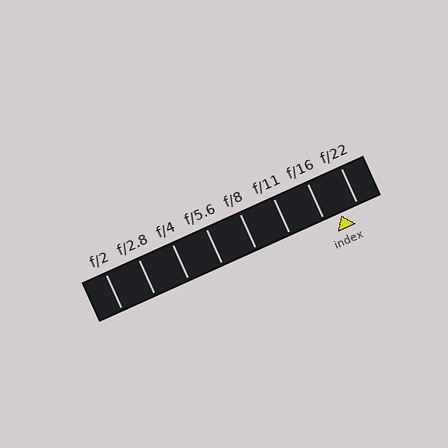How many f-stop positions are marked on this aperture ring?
There are 8 f-stop positions marked.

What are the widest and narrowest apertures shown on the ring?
The widest aperture shown is f/2 and the narrowest is f/22.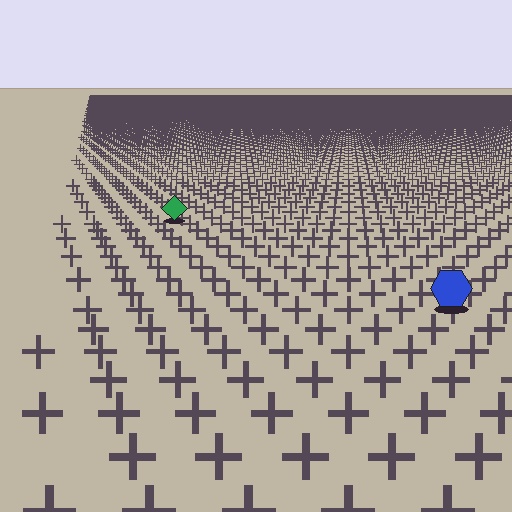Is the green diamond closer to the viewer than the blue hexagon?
No. The blue hexagon is closer — you can tell from the texture gradient: the ground texture is coarser near it.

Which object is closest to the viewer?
The blue hexagon is closest. The texture marks near it are larger and more spread out.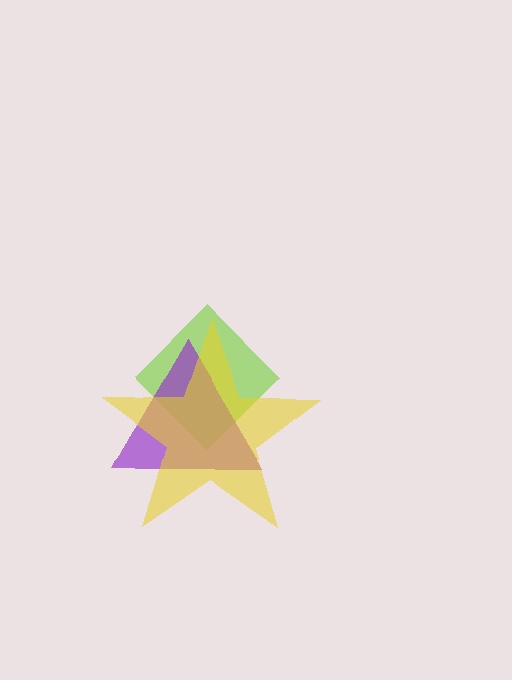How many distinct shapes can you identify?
There are 3 distinct shapes: a lime diamond, a purple triangle, a yellow star.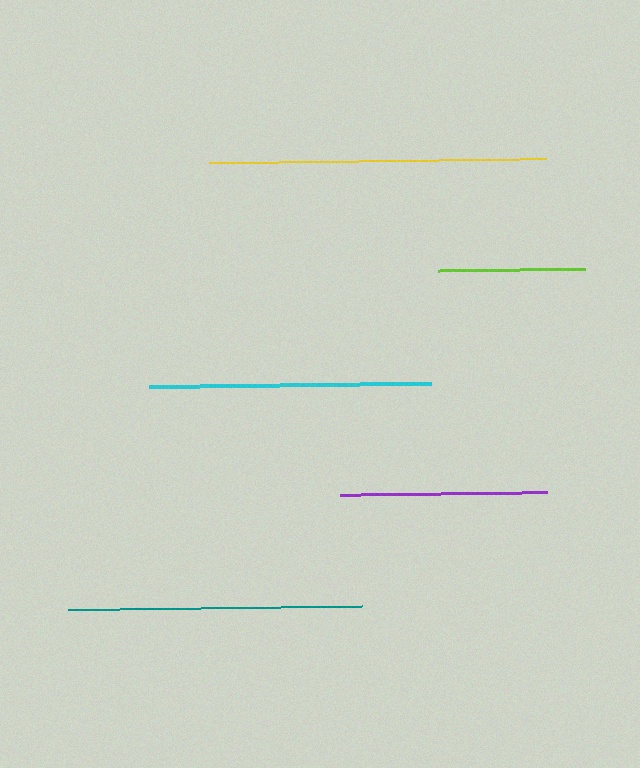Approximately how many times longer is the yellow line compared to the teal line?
The yellow line is approximately 1.1 times the length of the teal line.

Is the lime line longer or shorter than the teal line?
The teal line is longer than the lime line.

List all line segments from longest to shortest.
From longest to shortest: yellow, teal, cyan, purple, lime.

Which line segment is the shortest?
The lime line is the shortest at approximately 148 pixels.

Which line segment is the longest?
The yellow line is the longest at approximately 338 pixels.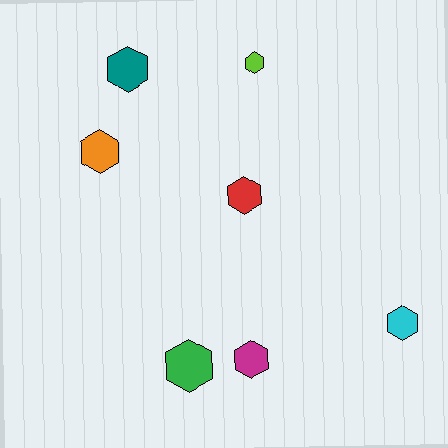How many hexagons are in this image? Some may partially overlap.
There are 7 hexagons.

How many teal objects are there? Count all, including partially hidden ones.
There is 1 teal object.